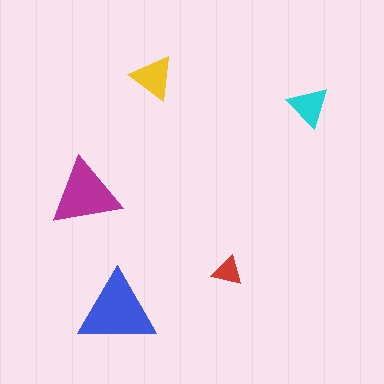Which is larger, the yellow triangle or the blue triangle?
The blue one.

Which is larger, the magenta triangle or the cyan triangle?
The magenta one.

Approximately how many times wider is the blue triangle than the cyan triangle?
About 2 times wider.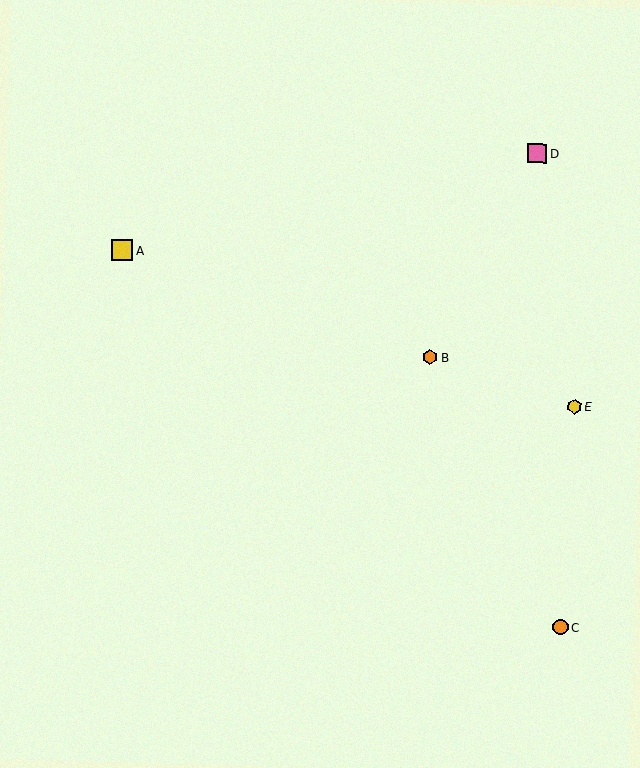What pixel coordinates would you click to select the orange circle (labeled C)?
Click at (560, 627) to select the orange circle C.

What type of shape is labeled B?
Shape B is an orange hexagon.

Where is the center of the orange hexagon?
The center of the orange hexagon is at (430, 357).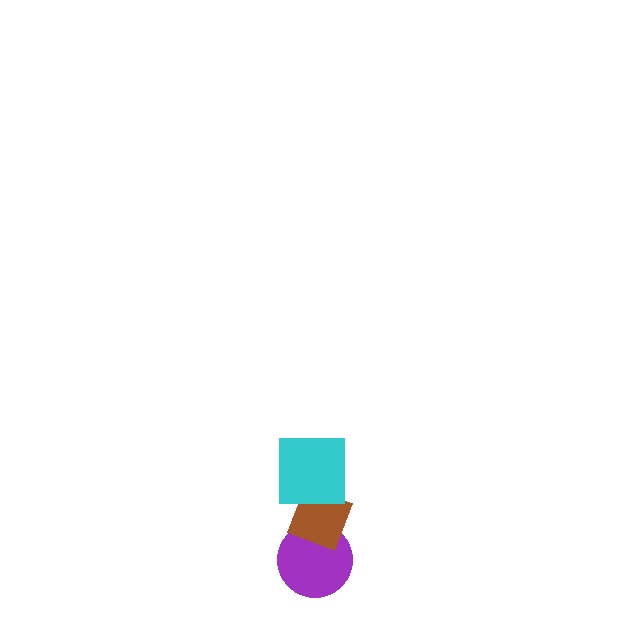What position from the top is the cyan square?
The cyan square is 1st from the top.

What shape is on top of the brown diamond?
The cyan square is on top of the brown diamond.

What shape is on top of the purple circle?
The brown diamond is on top of the purple circle.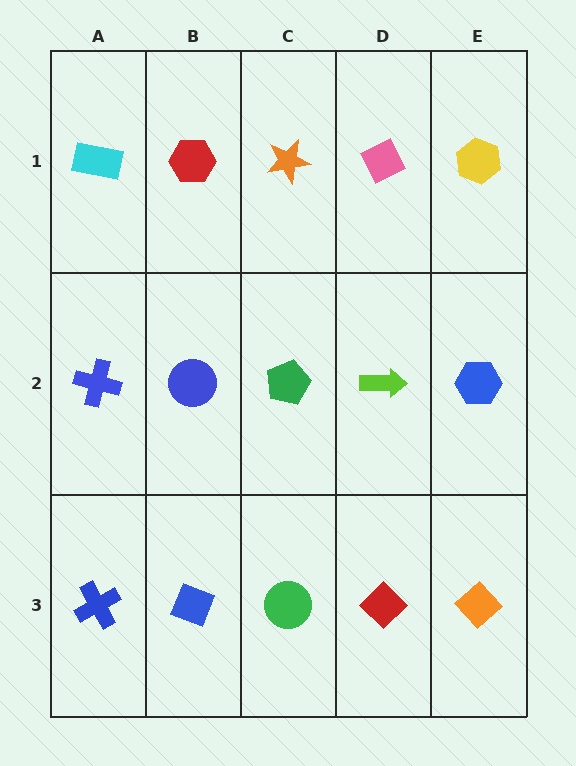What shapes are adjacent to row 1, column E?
A blue hexagon (row 2, column E), a pink diamond (row 1, column D).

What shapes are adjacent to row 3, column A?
A blue cross (row 2, column A), a blue diamond (row 3, column B).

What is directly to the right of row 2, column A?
A blue circle.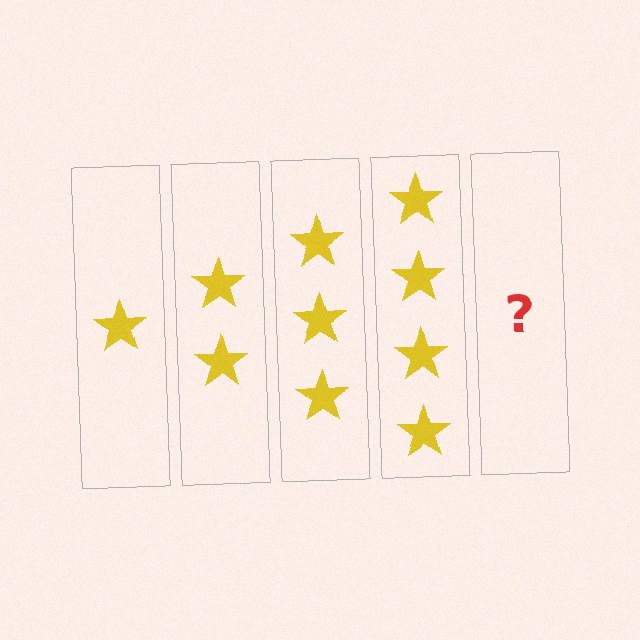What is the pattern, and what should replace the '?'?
The pattern is that each step adds one more star. The '?' should be 5 stars.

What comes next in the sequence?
The next element should be 5 stars.